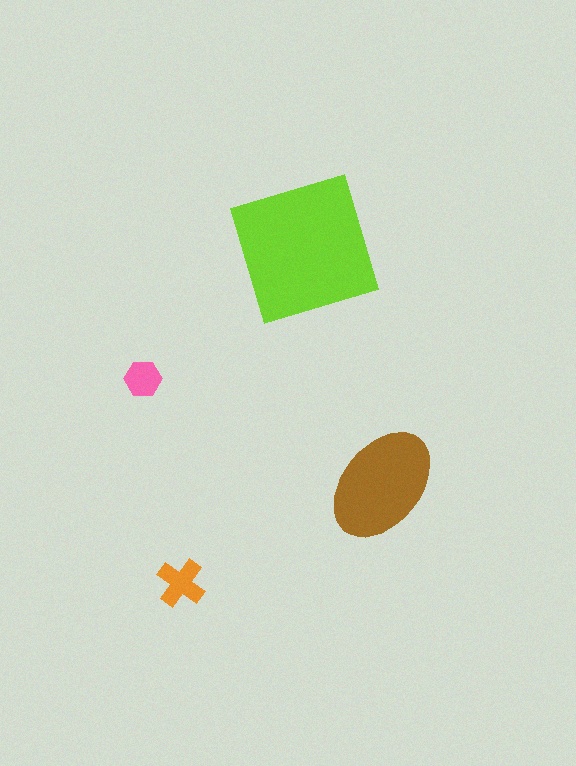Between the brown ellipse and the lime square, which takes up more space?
The lime square.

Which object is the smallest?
The pink hexagon.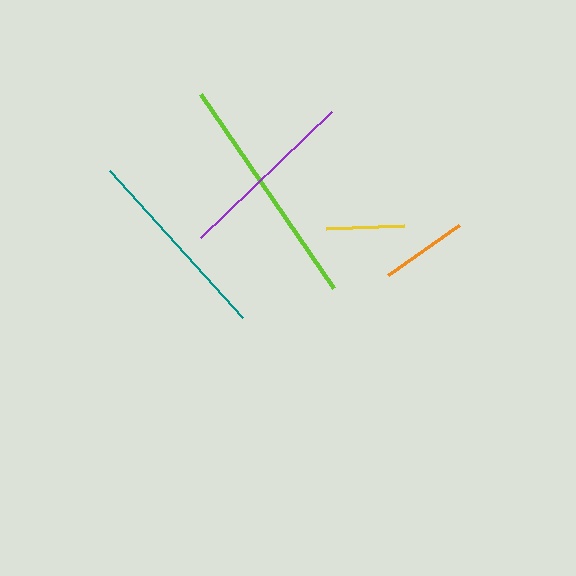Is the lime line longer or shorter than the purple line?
The lime line is longer than the purple line.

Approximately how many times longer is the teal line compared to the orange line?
The teal line is approximately 2.3 times the length of the orange line.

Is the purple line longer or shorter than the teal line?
The teal line is longer than the purple line.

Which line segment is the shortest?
The yellow line is the shortest at approximately 78 pixels.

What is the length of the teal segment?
The teal segment is approximately 199 pixels long.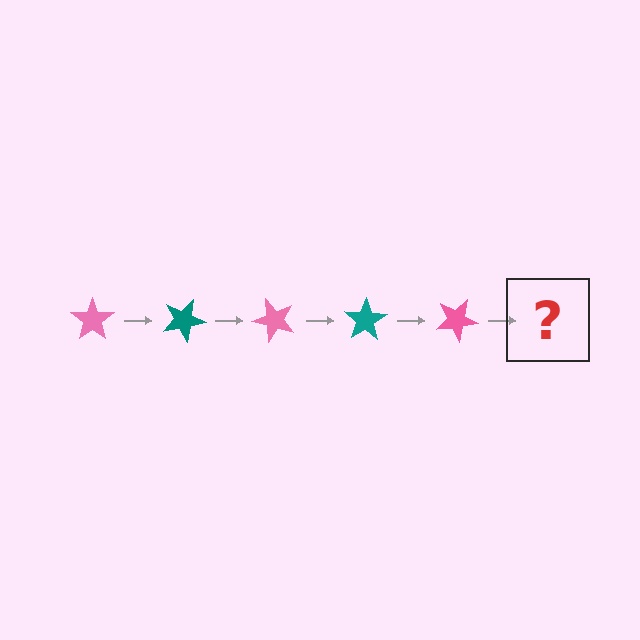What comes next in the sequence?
The next element should be a teal star, rotated 125 degrees from the start.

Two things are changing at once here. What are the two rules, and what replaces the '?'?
The two rules are that it rotates 25 degrees each step and the color cycles through pink and teal. The '?' should be a teal star, rotated 125 degrees from the start.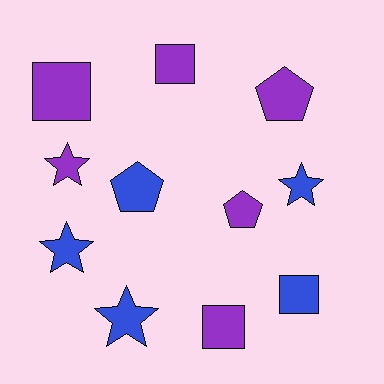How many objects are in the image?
There are 11 objects.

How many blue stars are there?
There are 3 blue stars.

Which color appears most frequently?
Purple, with 6 objects.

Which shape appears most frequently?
Star, with 4 objects.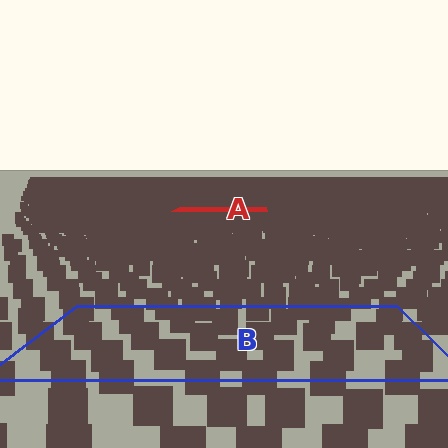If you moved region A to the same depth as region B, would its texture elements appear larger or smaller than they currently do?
They would appear larger. At a closer depth, the same texture elements are projected at a bigger on-screen size.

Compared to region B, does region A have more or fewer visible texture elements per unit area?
Region A has more texture elements per unit area — they are packed more densely because it is farther away.